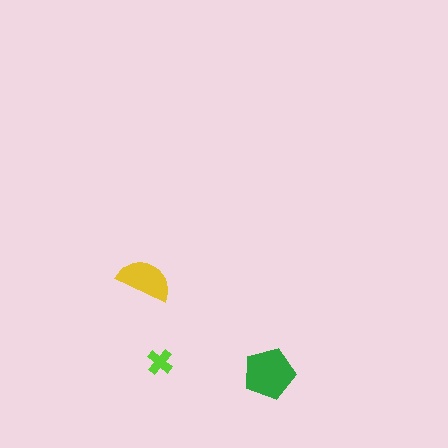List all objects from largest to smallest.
The green pentagon, the yellow semicircle, the lime cross.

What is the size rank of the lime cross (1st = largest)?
3rd.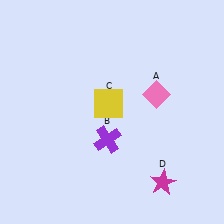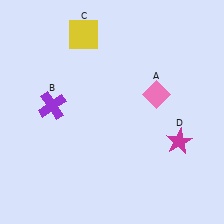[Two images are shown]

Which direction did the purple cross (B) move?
The purple cross (B) moved left.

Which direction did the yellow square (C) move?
The yellow square (C) moved up.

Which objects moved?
The objects that moved are: the purple cross (B), the yellow square (C), the magenta star (D).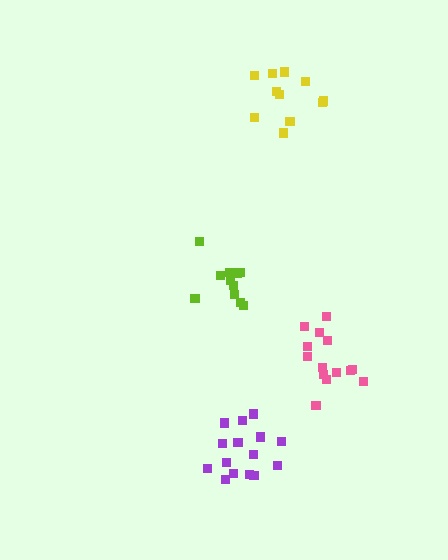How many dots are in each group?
Group 1: 14 dots, Group 2: 11 dots, Group 3: 15 dots, Group 4: 11 dots (51 total).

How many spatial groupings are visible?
There are 4 spatial groupings.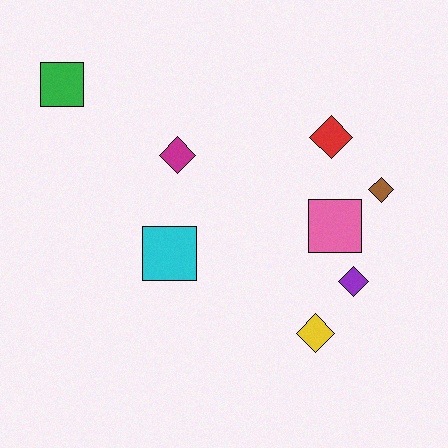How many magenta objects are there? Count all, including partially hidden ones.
There is 1 magenta object.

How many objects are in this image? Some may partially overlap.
There are 8 objects.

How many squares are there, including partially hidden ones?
There are 3 squares.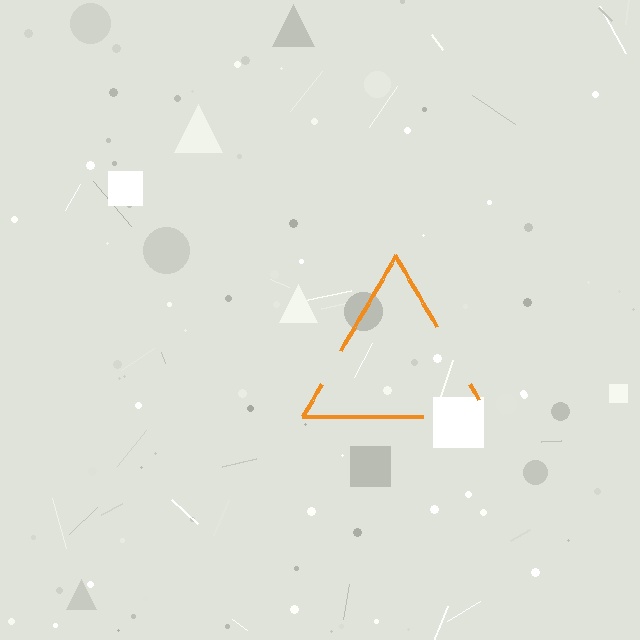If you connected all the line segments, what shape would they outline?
They would outline a triangle.